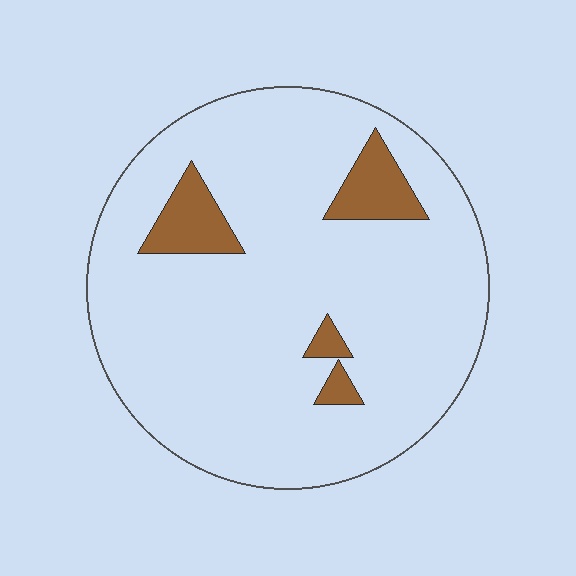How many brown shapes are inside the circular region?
4.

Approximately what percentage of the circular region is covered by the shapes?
Approximately 10%.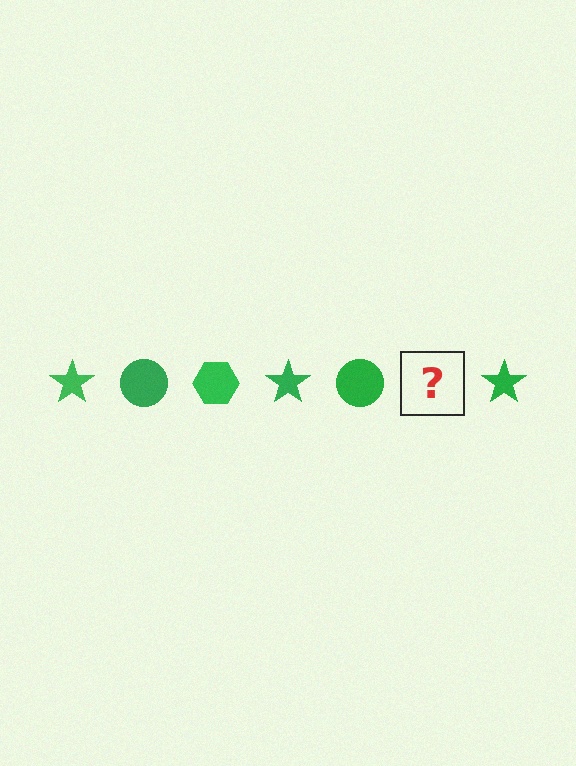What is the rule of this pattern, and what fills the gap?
The rule is that the pattern cycles through star, circle, hexagon shapes in green. The gap should be filled with a green hexagon.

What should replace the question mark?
The question mark should be replaced with a green hexagon.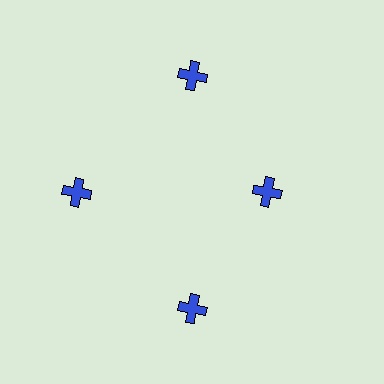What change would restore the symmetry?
The symmetry would be restored by moving it outward, back onto the ring so that all 4 crosses sit at equal angles and equal distance from the center.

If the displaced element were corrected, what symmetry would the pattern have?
It would have 4-fold rotational symmetry — the pattern would map onto itself every 90 degrees.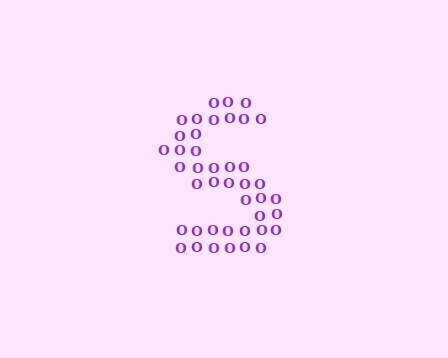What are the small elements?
The small elements are letter O's.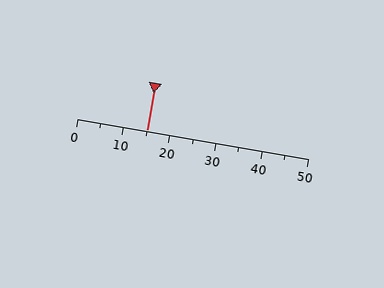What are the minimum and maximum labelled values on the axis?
The axis runs from 0 to 50.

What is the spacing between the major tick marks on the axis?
The major ticks are spaced 10 apart.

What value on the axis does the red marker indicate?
The marker indicates approximately 15.